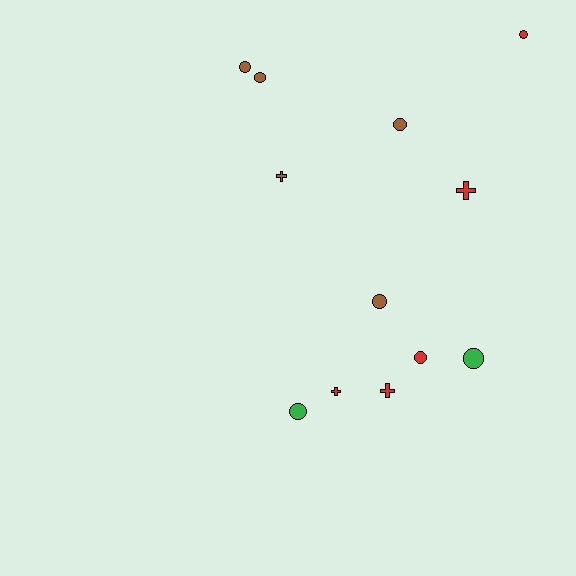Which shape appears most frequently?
Circle, with 8 objects.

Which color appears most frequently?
Red, with 5 objects.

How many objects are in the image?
There are 12 objects.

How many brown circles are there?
There are 4 brown circles.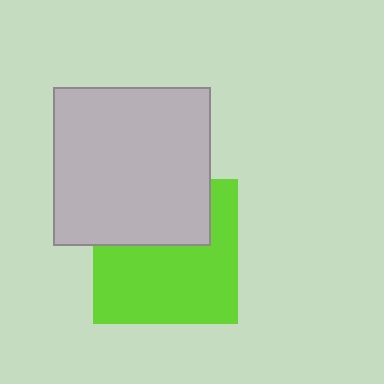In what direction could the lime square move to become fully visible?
The lime square could move down. That would shift it out from behind the light gray square entirely.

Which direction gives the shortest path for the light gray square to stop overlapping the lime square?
Moving up gives the shortest separation.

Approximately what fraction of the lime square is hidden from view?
Roughly 38% of the lime square is hidden behind the light gray square.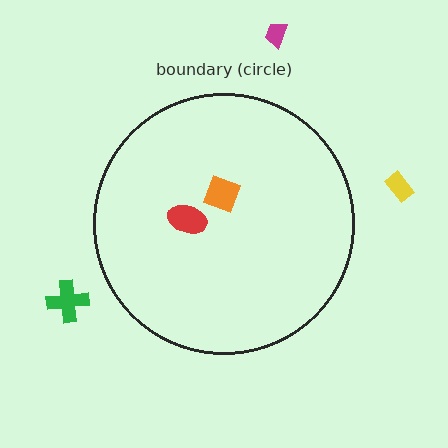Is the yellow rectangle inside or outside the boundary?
Outside.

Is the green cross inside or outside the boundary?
Outside.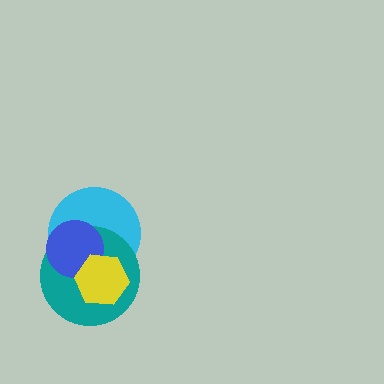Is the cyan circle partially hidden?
Yes, it is partially covered by another shape.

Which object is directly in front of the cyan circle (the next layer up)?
The teal circle is directly in front of the cyan circle.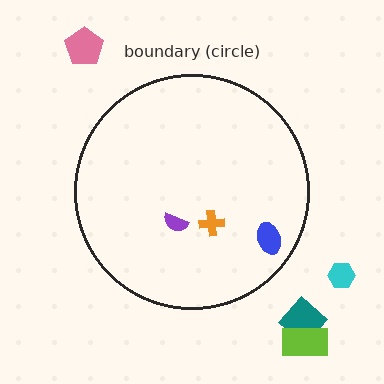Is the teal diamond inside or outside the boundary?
Outside.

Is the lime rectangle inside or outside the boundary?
Outside.